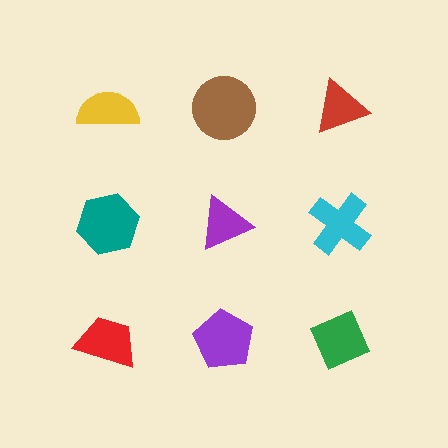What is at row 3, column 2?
A purple pentagon.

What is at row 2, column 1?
A teal hexagon.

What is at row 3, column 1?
A red trapezoid.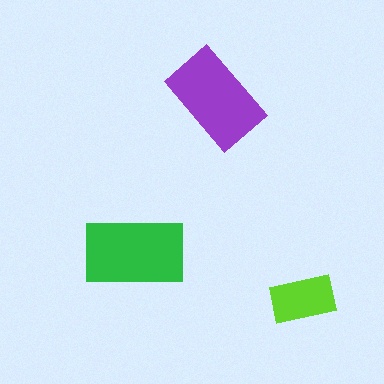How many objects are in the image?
There are 3 objects in the image.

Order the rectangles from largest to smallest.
the green one, the purple one, the lime one.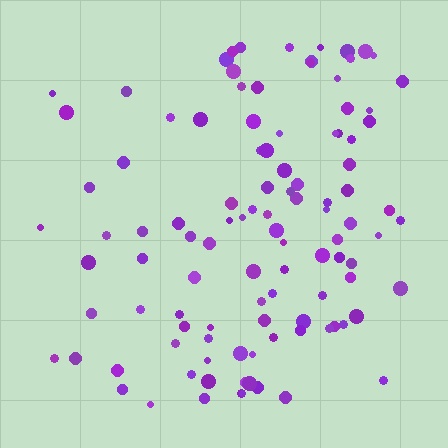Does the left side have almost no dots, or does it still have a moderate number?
Still a moderate number, just noticeably fewer than the right.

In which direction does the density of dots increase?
From left to right, with the right side densest.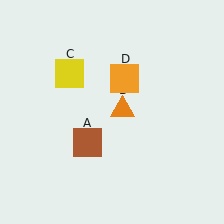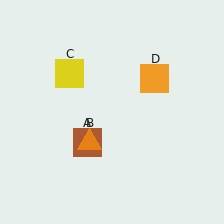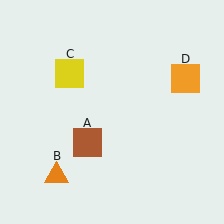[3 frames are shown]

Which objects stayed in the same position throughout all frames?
Brown square (object A) and yellow square (object C) remained stationary.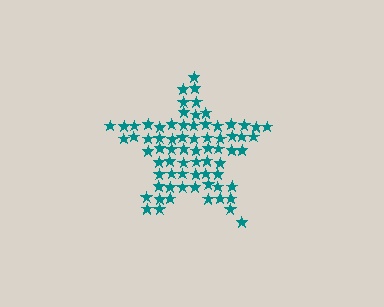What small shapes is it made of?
It is made of small stars.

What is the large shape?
The large shape is a star.